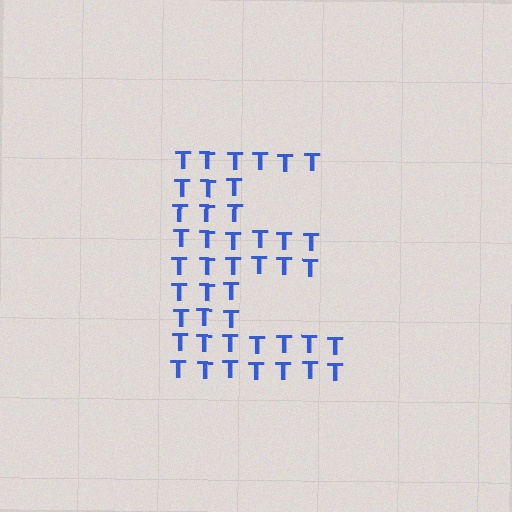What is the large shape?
The large shape is the letter E.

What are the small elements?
The small elements are letter T's.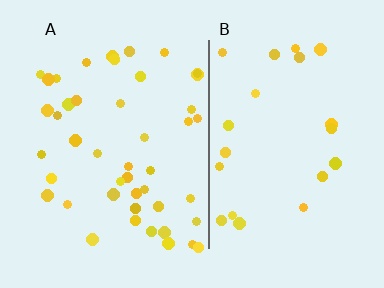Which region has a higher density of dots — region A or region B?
A (the left).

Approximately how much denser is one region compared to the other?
Approximately 2.1× — region A over region B.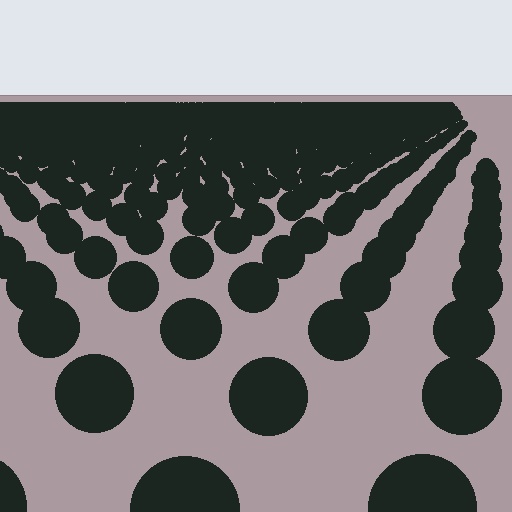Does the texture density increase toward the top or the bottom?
Density increases toward the top.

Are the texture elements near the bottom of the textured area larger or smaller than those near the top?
Larger. Near the bottom, elements are closer to the viewer and appear at a bigger on-screen size.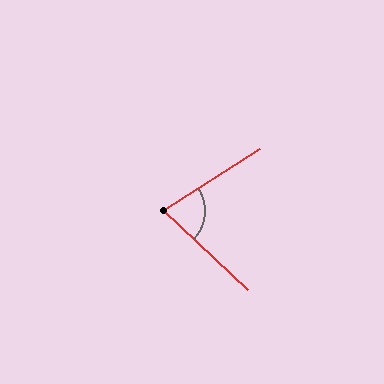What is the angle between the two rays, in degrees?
Approximately 76 degrees.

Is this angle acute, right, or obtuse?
It is acute.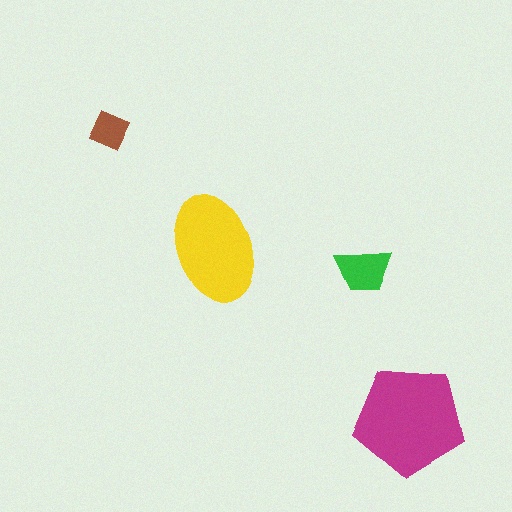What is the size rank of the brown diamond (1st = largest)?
4th.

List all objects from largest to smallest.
The magenta pentagon, the yellow ellipse, the green trapezoid, the brown diamond.